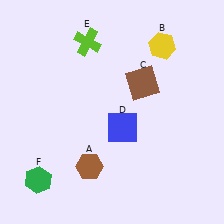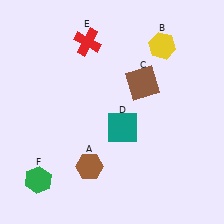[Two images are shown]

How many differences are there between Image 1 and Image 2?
There are 2 differences between the two images.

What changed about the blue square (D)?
In Image 1, D is blue. In Image 2, it changed to teal.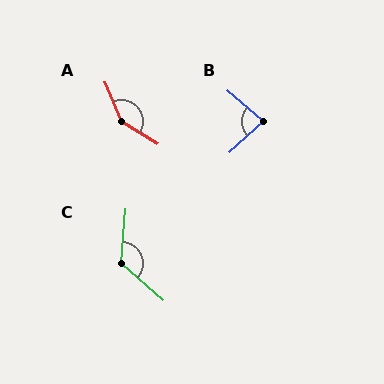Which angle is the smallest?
B, at approximately 83 degrees.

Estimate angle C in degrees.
Approximately 127 degrees.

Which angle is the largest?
A, at approximately 144 degrees.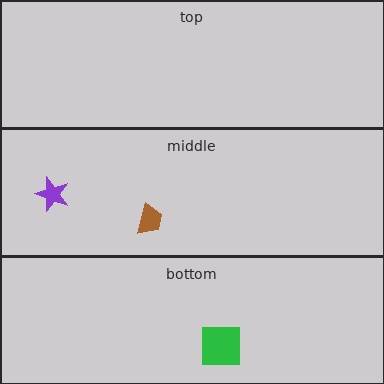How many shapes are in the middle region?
2.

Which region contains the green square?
The bottom region.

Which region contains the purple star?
The middle region.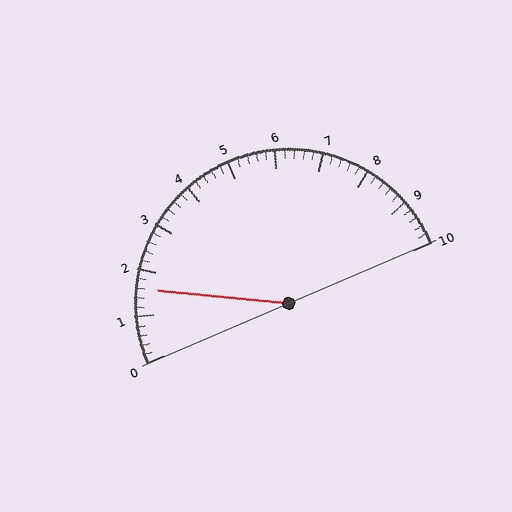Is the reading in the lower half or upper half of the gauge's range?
The reading is in the lower half of the range (0 to 10).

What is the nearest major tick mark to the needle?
The nearest major tick mark is 2.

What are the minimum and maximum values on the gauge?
The gauge ranges from 0 to 10.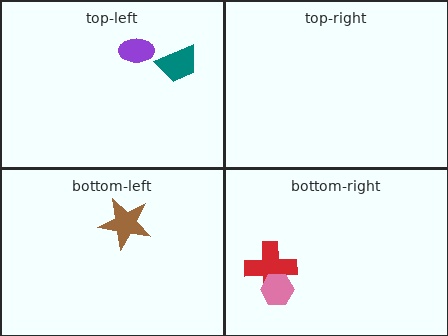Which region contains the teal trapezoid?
The top-left region.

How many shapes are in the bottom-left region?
1.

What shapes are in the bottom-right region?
The red cross, the pink hexagon.